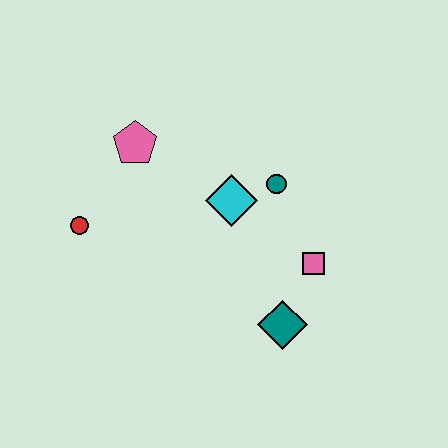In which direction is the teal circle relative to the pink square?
The teal circle is above the pink square.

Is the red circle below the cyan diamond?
Yes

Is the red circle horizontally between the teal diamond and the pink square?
No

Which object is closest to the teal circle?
The cyan diamond is closest to the teal circle.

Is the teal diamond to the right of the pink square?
No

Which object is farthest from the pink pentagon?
The teal diamond is farthest from the pink pentagon.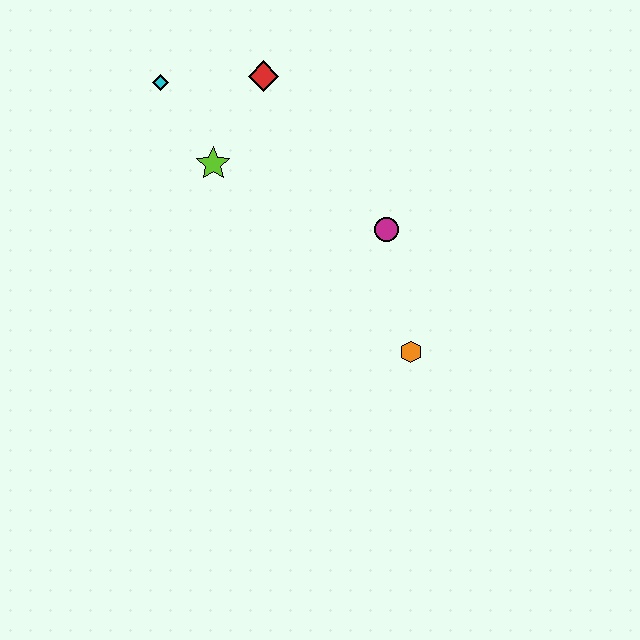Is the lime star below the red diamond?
Yes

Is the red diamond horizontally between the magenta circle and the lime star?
Yes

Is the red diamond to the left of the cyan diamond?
No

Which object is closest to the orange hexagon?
The magenta circle is closest to the orange hexagon.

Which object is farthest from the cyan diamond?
The orange hexagon is farthest from the cyan diamond.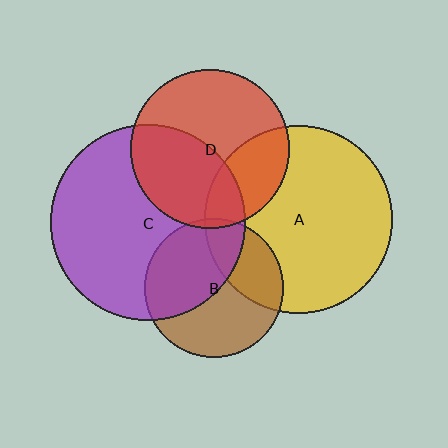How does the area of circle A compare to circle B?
Approximately 1.8 times.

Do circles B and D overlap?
Yes.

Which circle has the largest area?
Circle C (purple).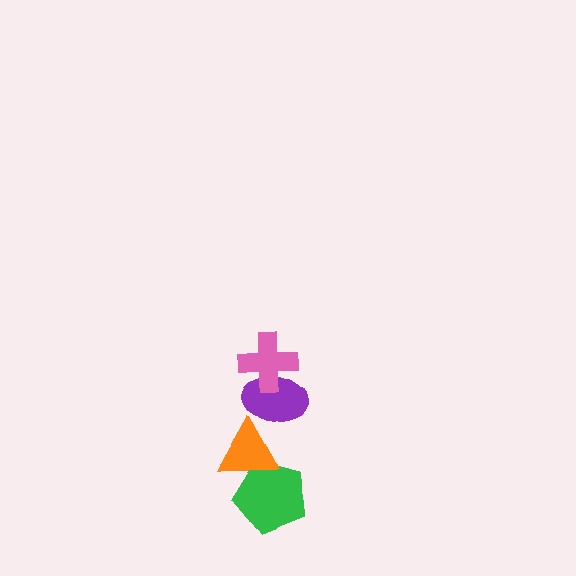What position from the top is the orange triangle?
The orange triangle is 3rd from the top.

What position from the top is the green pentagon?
The green pentagon is 4th from the top.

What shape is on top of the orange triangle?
The purple ellipse is on top of the orange triangle.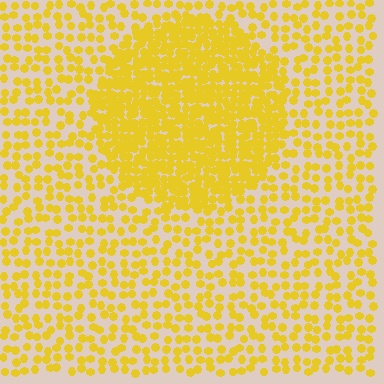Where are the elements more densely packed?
The elements are more densely packed inside the circle boundary.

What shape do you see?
I see a circle.